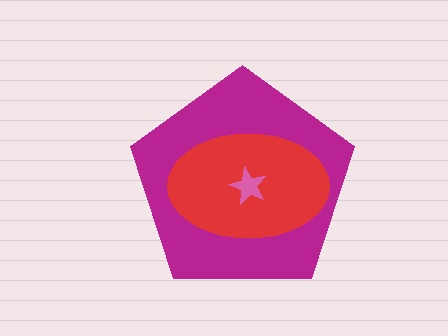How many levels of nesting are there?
3.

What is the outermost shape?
The magenta pentagon.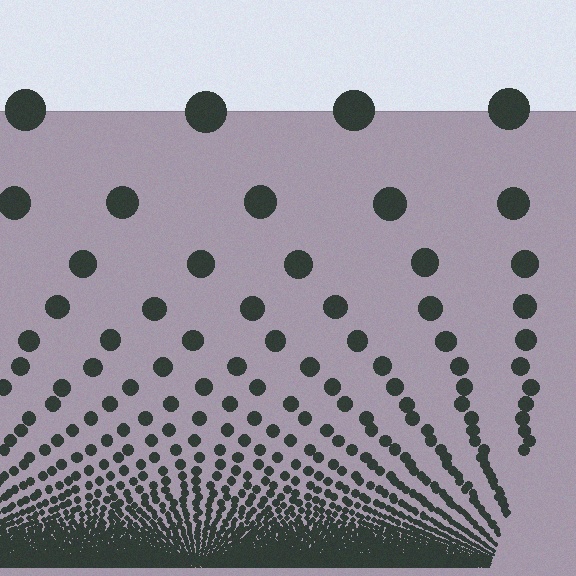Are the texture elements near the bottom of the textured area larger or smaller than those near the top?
Smaller. The gradient is inverted — elements near the bottom are smaller and denser.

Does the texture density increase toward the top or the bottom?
Density increases toward the bottom.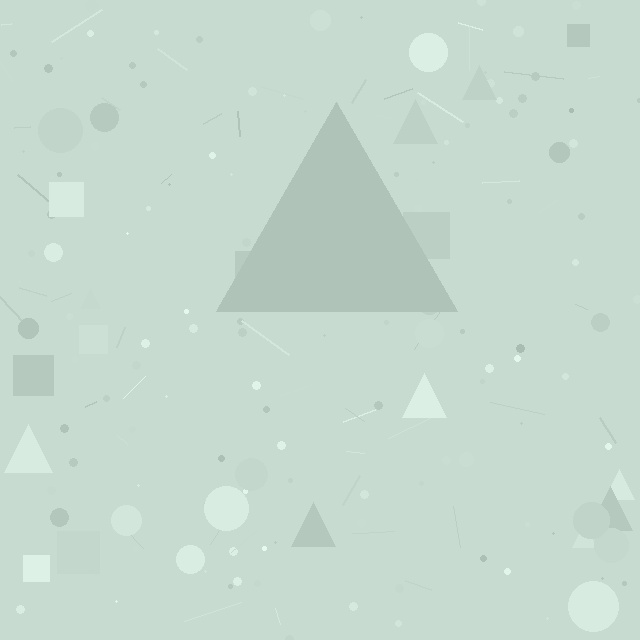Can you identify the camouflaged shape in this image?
The camouflaged shape is a triangle.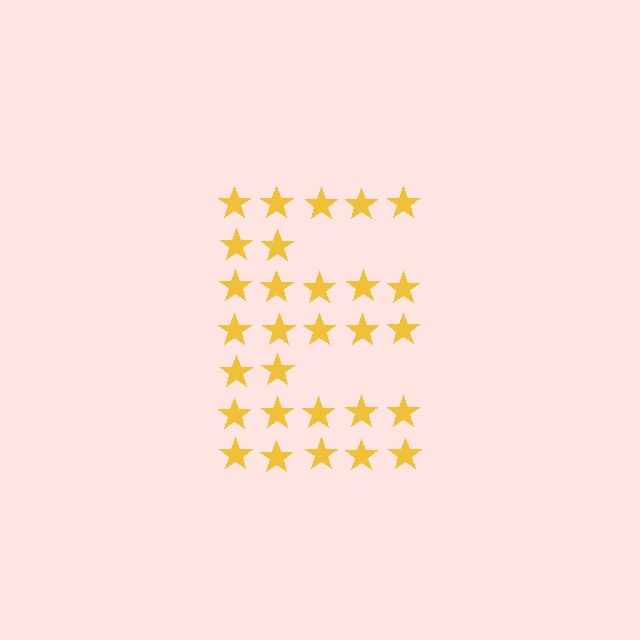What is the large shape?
The large shape is the letter E.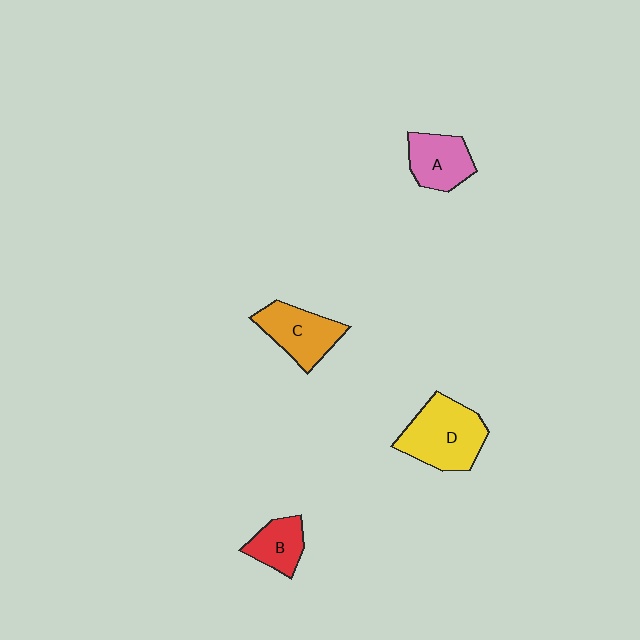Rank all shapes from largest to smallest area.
From largest to smallest: D (yellow), C (orange), A (pink), B (red).